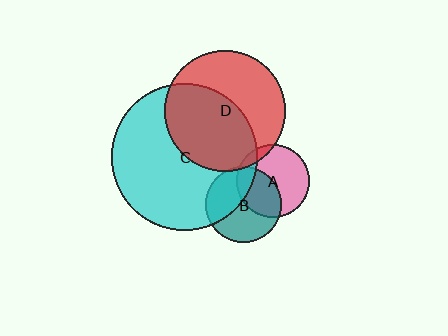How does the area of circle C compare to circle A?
Approximately 4.0 times.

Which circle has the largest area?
Circle C (cyan).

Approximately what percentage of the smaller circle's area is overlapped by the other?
Approximately 10%.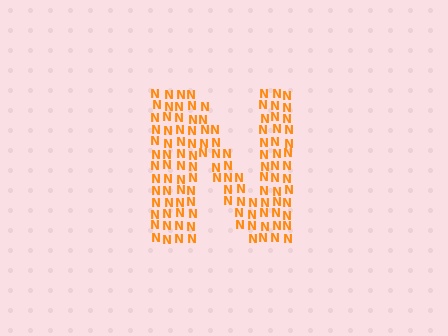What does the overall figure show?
The overall figure shows the letter N.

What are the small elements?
The small elements are letter N's.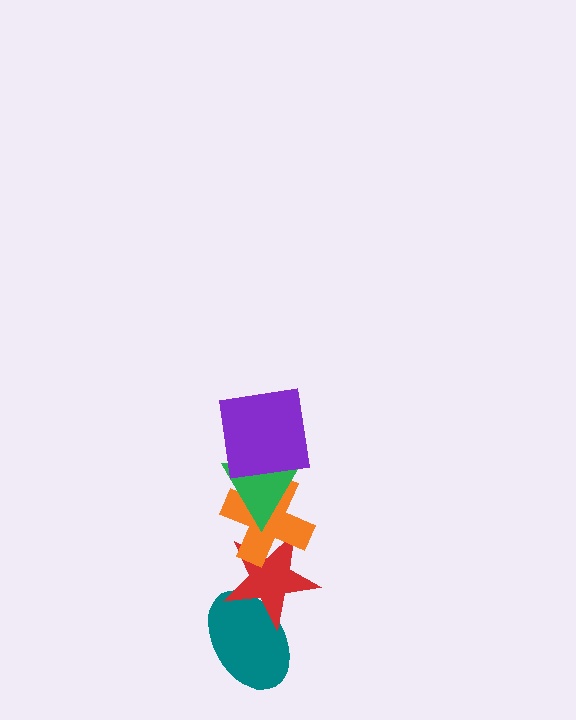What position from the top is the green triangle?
The green triangle is 2nd from the top.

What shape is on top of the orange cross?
The green triangle is on top of the orange cross.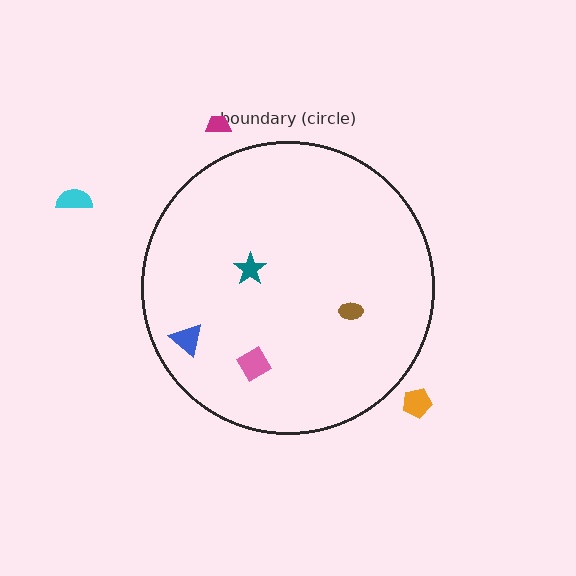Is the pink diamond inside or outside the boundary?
Inside.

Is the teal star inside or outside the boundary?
Inside.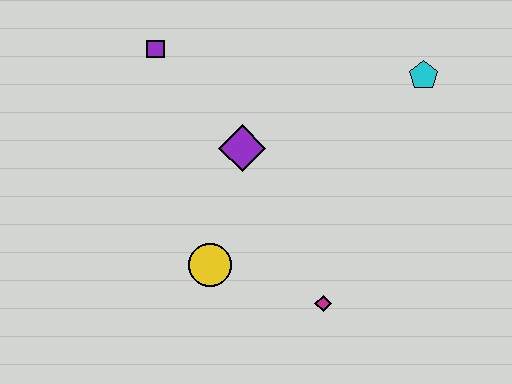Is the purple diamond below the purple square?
Yes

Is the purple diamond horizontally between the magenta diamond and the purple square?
Yes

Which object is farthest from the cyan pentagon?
The yellow circle is farthest from the cyan pentagon.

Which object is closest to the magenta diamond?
The yellow circle is closest to the magenta diamond.